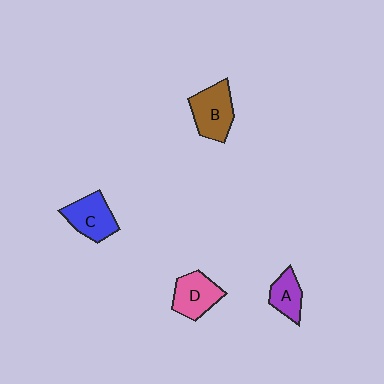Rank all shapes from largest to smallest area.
From largest to smallest: B (brown), C (blue), D (pink), A (purple).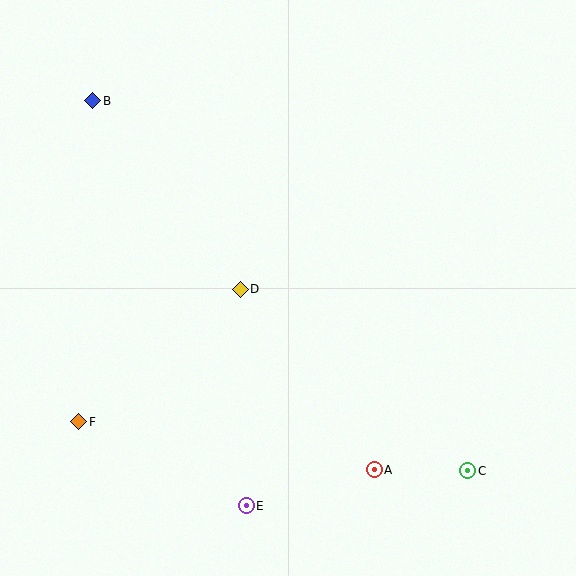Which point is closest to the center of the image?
Point D at (240, 289) is closest to the center.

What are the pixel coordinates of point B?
Point B is at (93, 101).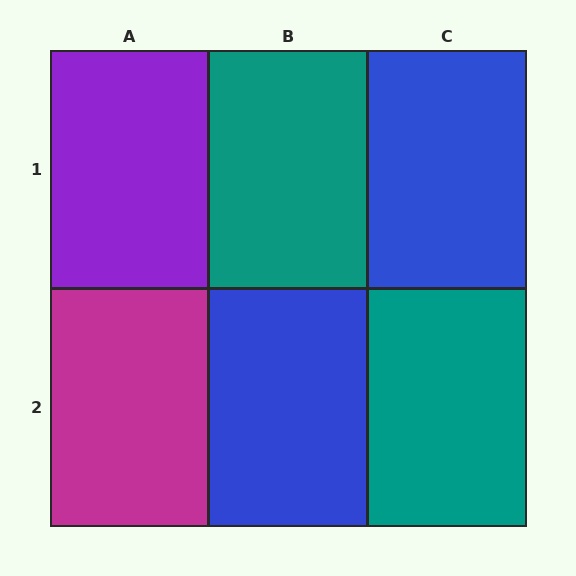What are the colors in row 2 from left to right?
Magenta, blue, teal.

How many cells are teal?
2 cells are teal.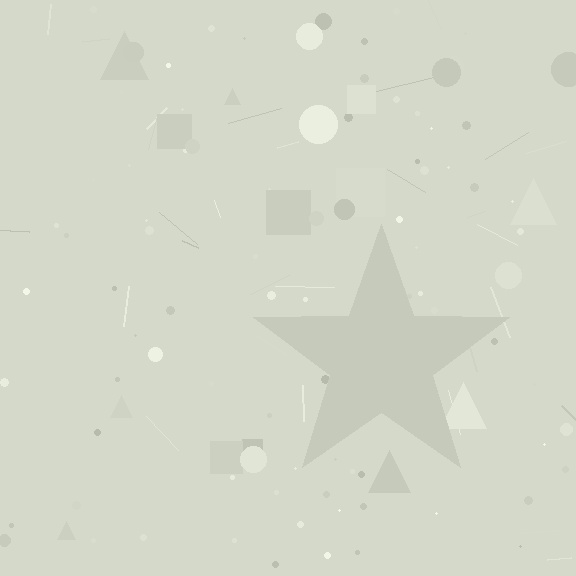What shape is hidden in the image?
A star is hidden in the image.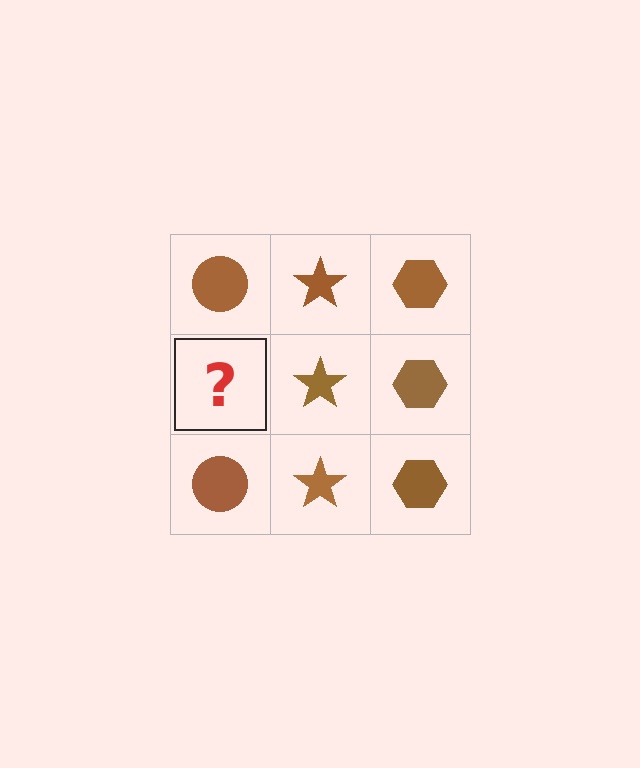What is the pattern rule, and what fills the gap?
The rule is that each column has a consistent shape. The gap should be filled with a brown circle.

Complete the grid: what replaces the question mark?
The question mark should be replaced with a brown circle.